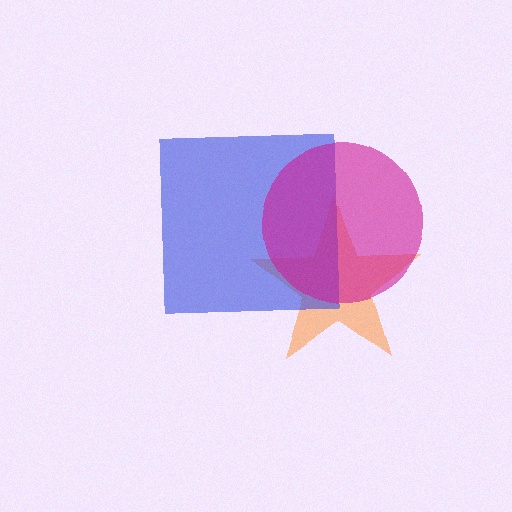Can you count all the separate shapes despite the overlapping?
Yes, there are 3 separate shapes.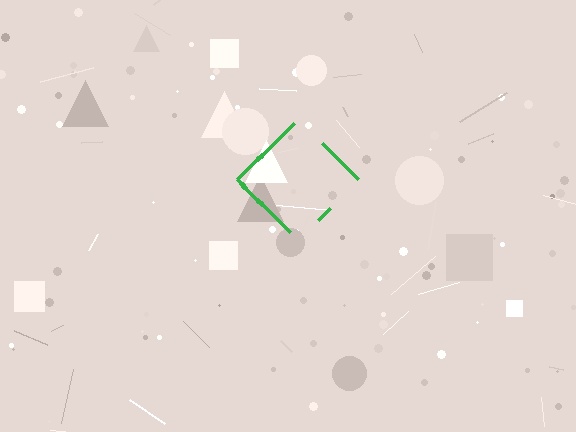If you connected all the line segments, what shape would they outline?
They would outline a diamond.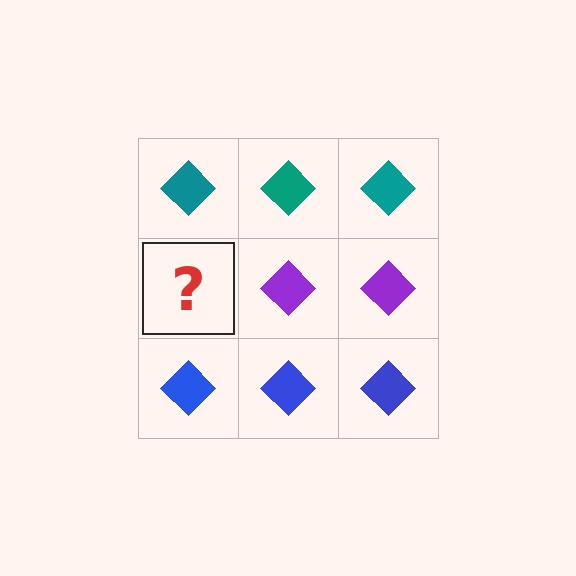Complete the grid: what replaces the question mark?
The question mark should be replaced with a purple diamond.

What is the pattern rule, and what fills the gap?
The rule is that each row has a consistent color. The gap should be filled with a purple diamond.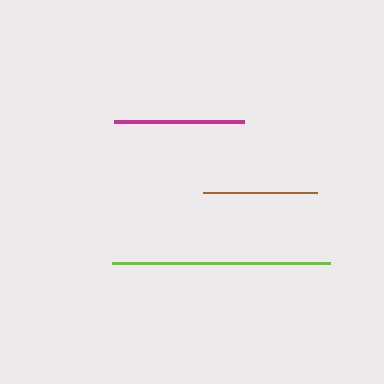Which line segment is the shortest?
The brown line is the shortest at approximately 114 pixels.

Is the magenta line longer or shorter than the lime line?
The lime line is longer than the magenta line.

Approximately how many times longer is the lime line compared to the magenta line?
The lime line is approximately 1.7 times the length of the magenta line.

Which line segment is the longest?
The lime line is the longest at approximately 218 pixels.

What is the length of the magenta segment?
The magenta segment is approximately 129 pixels long.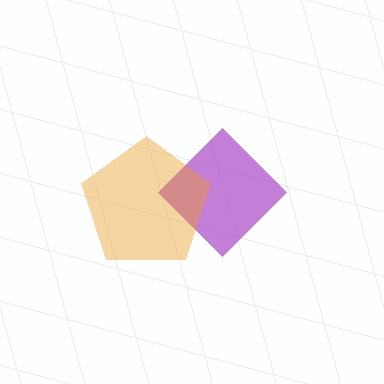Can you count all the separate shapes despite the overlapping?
Yes, there are 2 separate shapes.